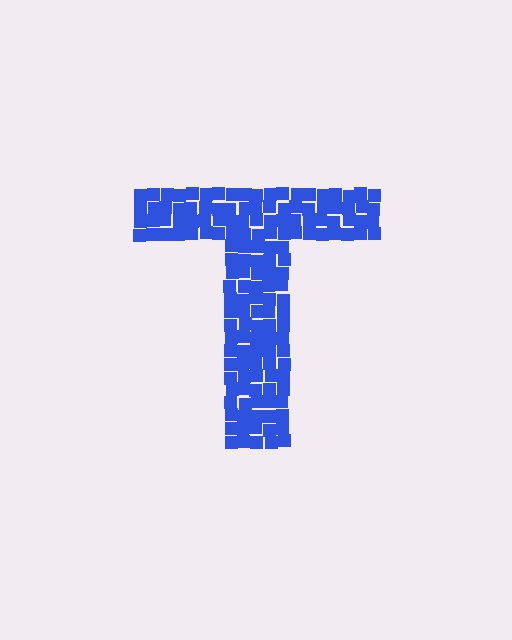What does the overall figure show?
The overall figure shows the letter T.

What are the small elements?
The small elements are squares.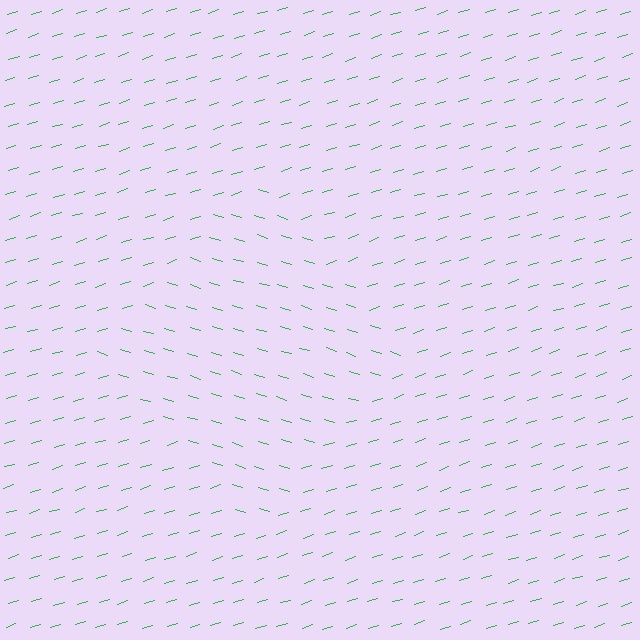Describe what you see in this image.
The image is filled with small green line segments. A diamond region in the image has lines oriented differently from the surrounding lines, creating a visible texture boundary.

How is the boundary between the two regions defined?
The boundary is defined purely by a change in line orientation (approximately 35 degrees difference). All lines are the same color and thickness.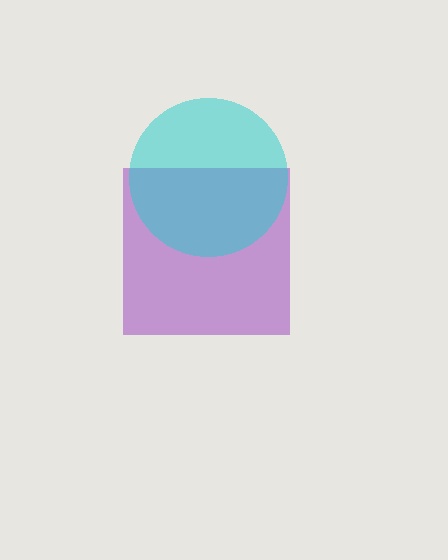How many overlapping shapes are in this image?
There are 2 overlapping shapes in the image.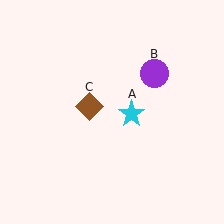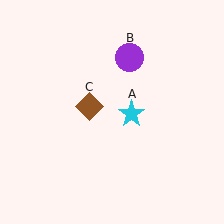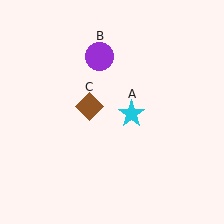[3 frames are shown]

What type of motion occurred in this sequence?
The purple circle (object B) rotated counterclockwise around the center of the scene.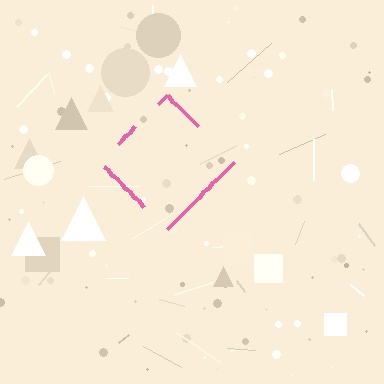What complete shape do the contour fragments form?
The contour fragments form a diamond.